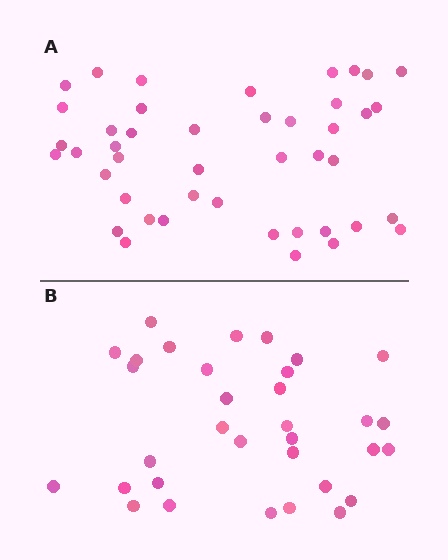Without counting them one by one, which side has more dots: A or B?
Region A (the top region) has more dots.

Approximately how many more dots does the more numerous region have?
Region A has roughly 12 or so more dots than region B.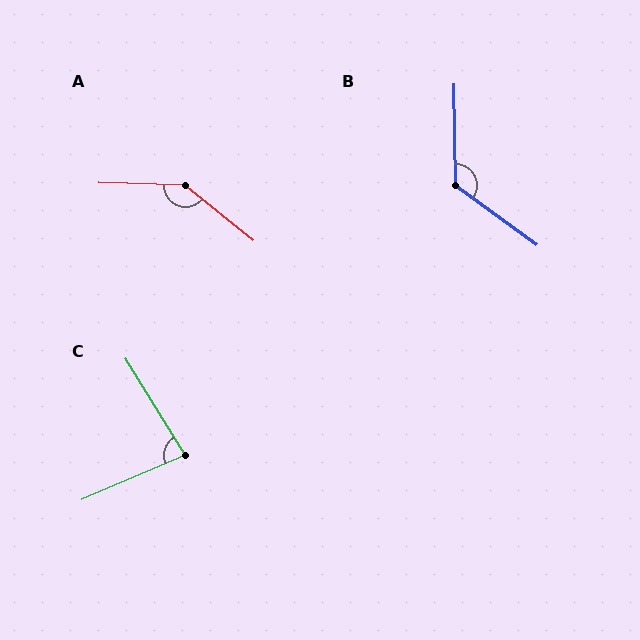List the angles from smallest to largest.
C (81°), B (127°), A (142°).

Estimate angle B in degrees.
Approximately 127 degrees.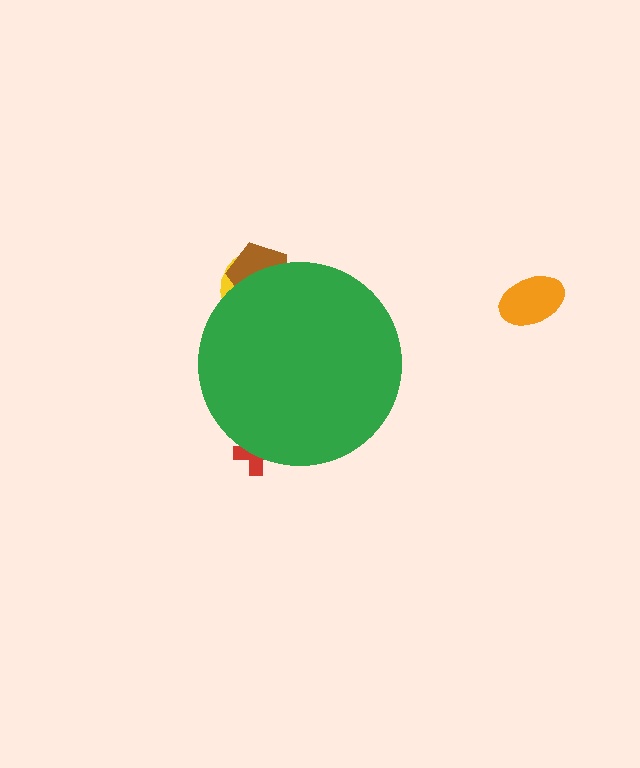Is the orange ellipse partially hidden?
No, the orange ellipse is fully visible.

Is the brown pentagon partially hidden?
Yes, the brown pentagon is partially hidden behind the green circle.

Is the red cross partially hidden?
Yes, the red cross is partially hidden behind the green circle.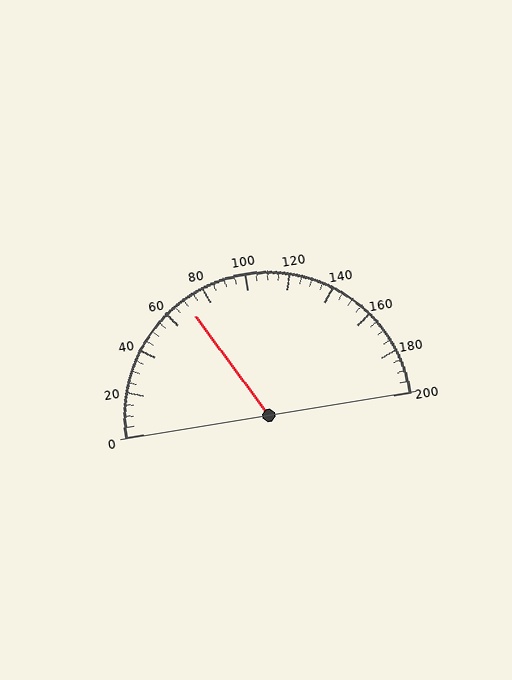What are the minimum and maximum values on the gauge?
The gauge ranges from 0 to 200.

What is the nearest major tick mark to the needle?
The nearest major tick mark is 80.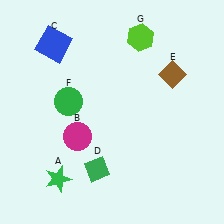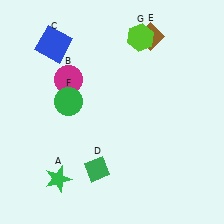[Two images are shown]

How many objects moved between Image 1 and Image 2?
2 objects moved between the two images.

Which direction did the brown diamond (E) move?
The brown diamond (E) moved up.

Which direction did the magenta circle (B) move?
The magenta circle (B) moved up.